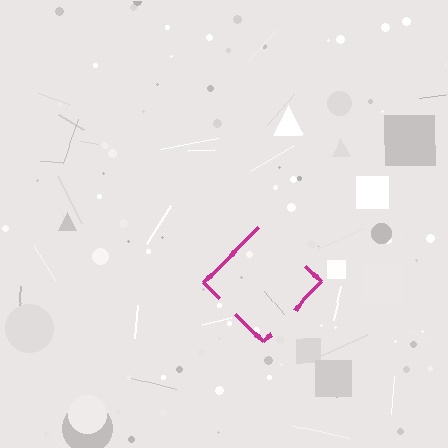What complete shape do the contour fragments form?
The contour fragments form a diamond.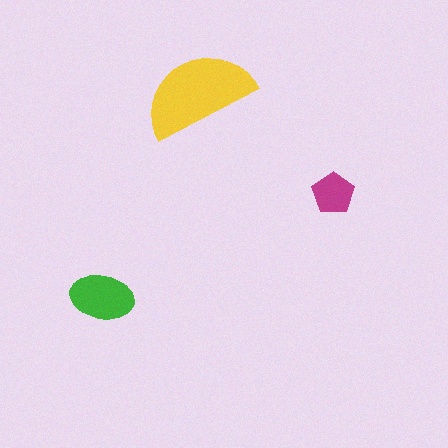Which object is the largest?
The yellow semicircle.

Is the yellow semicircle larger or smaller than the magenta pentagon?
Larger.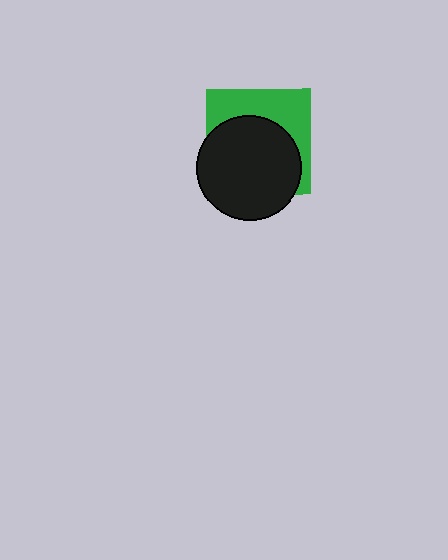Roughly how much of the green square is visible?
A small part of it is visible (roughly 39%).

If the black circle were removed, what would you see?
You would see the complete green square.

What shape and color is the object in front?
The object in front is a black circle.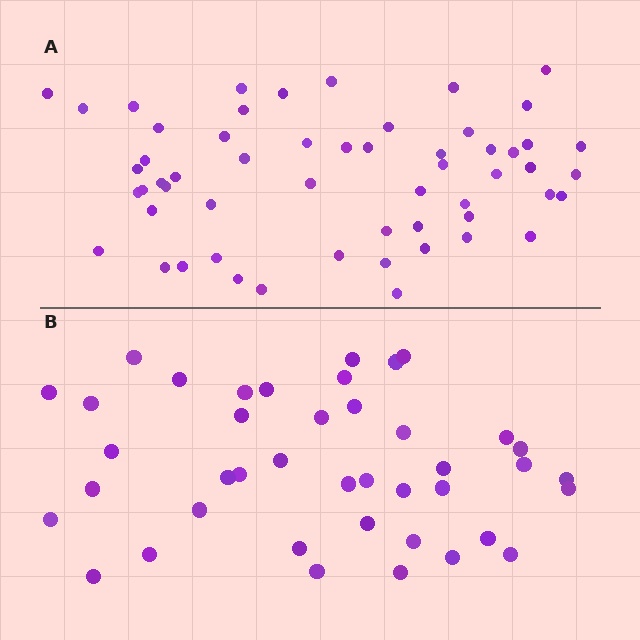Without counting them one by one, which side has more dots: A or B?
Region A (the top region) has more dots.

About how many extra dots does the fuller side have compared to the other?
Region A has approximately 15 more dots than region B.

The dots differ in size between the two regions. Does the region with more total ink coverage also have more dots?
No. Region B has more total ink coverage because its dots are larger, but region A actually contains more individual dots. Total area can be misleading — the number of items is what matters here.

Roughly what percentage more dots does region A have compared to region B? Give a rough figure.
About 35% more.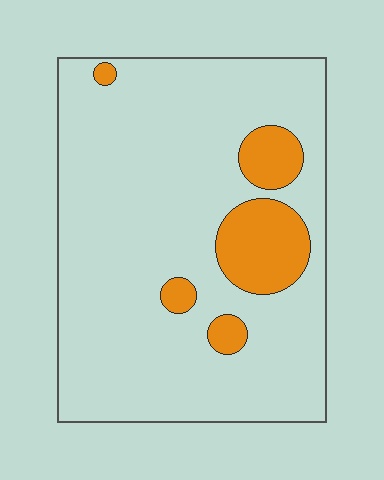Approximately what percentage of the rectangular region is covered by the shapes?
Approximately 15%.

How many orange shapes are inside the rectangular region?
5.